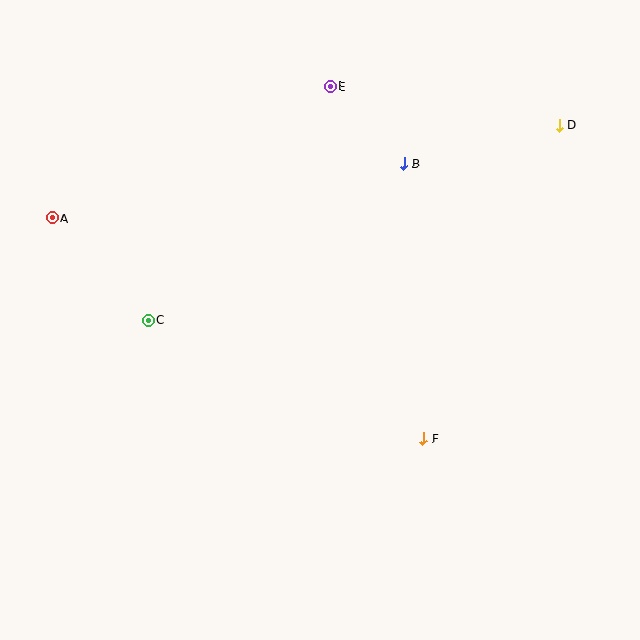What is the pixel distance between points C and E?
The distance between C and E is 296 pixels.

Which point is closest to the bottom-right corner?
Point F is closest to the bottom-right corner.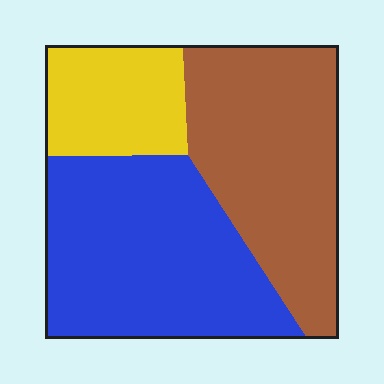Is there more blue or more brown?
Blue.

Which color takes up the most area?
Blue, at roughly 45%.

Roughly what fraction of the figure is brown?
Brown covers 39% of the figure.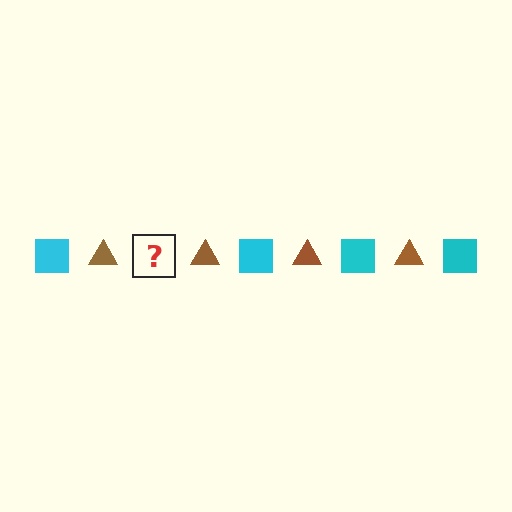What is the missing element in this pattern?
The missing element is a cyan square.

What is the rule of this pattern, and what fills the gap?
The rule is that the pattern alternates between cyan square and brown triangle. The gap should be filled with a cyan square.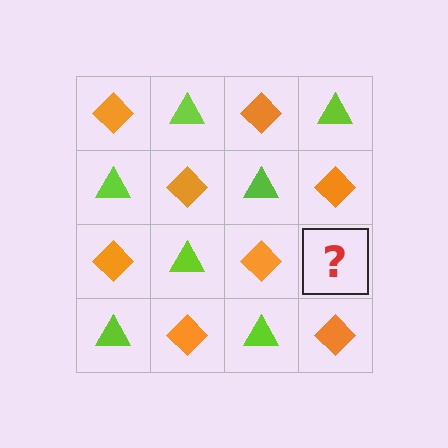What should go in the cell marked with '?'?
The missing cell should contain a lime triangle.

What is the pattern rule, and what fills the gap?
The rule is that it alternates orange diamond and lime triangle in a checkerboard pattern. The gap should be filled with a lime triangle.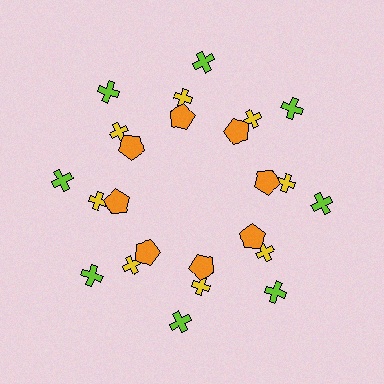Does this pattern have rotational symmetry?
Yes, this pattern has 8-fold rotational symmetry. It looks the same after rotating 45 degrees around the center.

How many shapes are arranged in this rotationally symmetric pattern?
There are 24 shapes, arranged in 8 groups of 3.